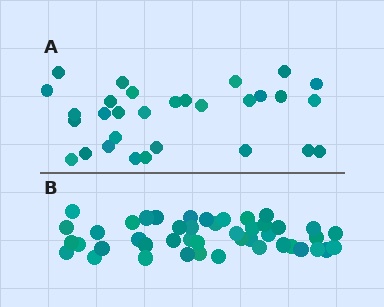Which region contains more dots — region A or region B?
Region B (the bottom region) has more dots.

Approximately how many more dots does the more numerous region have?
Region B has approximately 15 more dots than region A.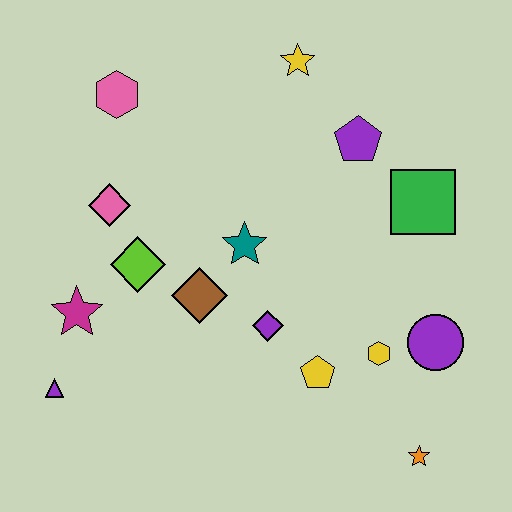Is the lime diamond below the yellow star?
Yes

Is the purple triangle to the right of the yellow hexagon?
No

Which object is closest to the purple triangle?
The magenta star is closest to the purple triangle.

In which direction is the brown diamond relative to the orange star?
The brown diamond is to the left of the orange star.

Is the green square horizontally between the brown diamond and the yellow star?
No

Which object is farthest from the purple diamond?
The pink hexagon is farthest from the purple diamond.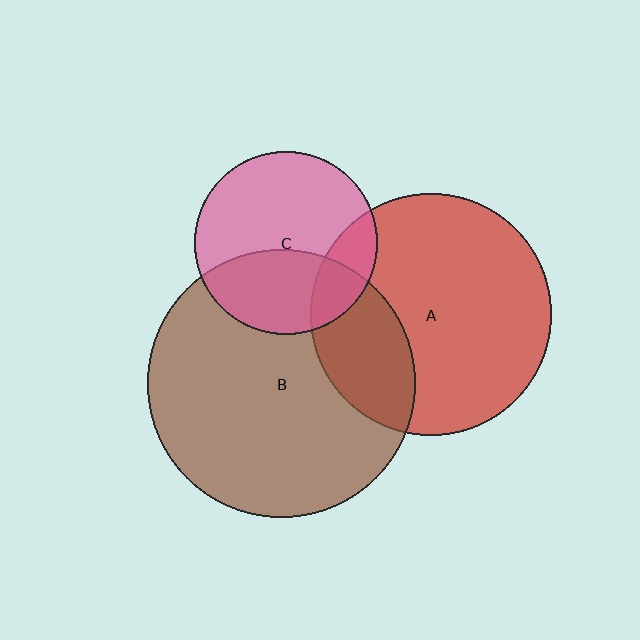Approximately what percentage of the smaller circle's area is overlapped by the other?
Approximately 40%.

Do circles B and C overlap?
Yes.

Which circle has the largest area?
Circle B (brown).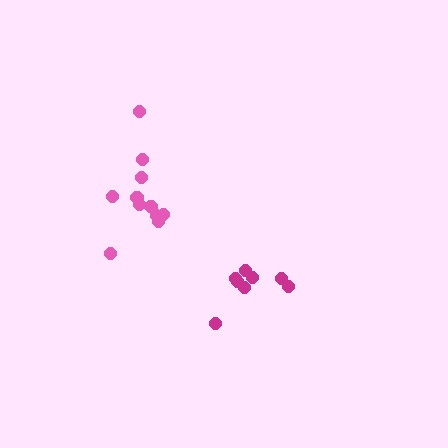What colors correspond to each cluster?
The clusters are colored: pink, magenta.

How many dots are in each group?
Group 1: 11 dots, Group 2: 8 dots (19 total).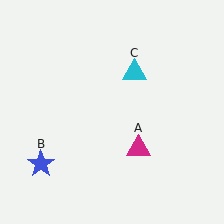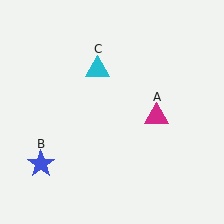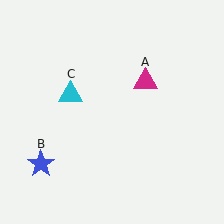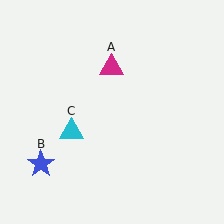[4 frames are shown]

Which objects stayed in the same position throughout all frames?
Blue star (object B) remained stationary.